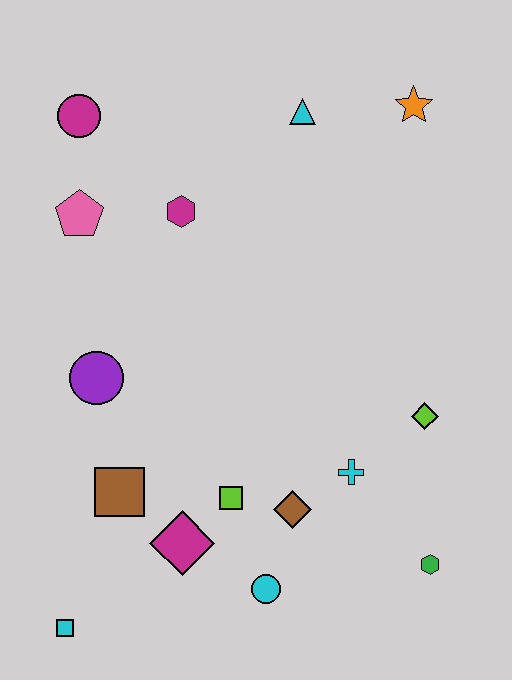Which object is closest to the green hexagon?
The cyan cross is closest to the green hexagon.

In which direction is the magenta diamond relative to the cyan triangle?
The magenta diamond is below the cyan triangle.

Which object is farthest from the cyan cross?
The magenta circle is farthest from the cyan cross.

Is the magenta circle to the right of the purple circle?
No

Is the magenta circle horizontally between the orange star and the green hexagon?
No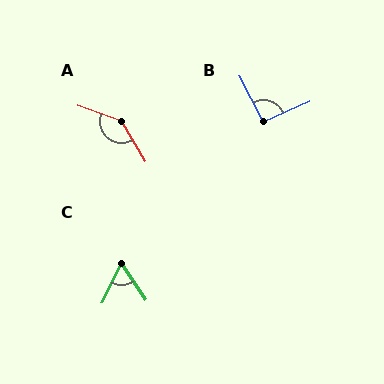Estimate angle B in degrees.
Approximately 93 degrees.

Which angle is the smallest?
C, at approximately 60 degrees.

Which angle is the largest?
A, at approximately 141 degrees.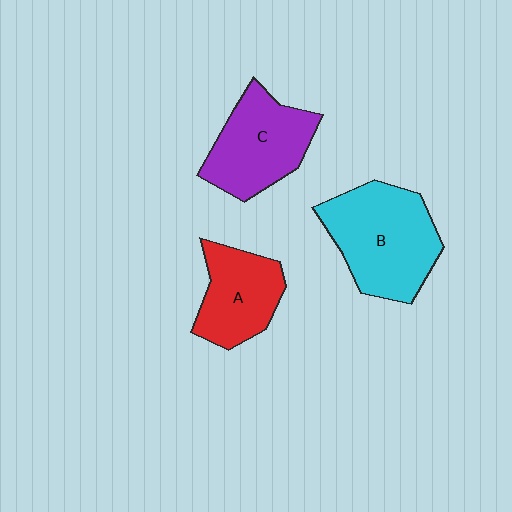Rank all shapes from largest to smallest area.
From largest to smallest: B (cyan), C (purple), A (red).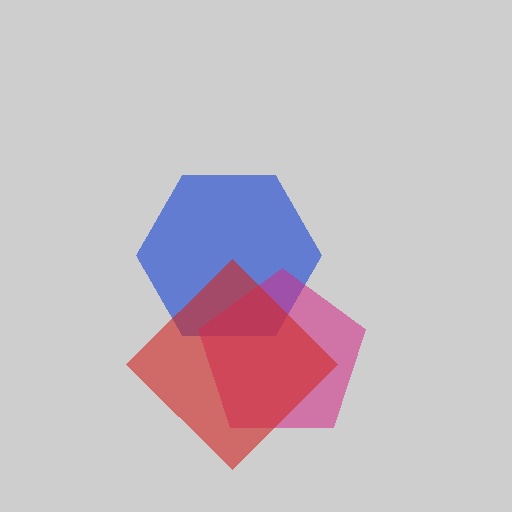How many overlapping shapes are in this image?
There are 3 overlapping shapes in the image.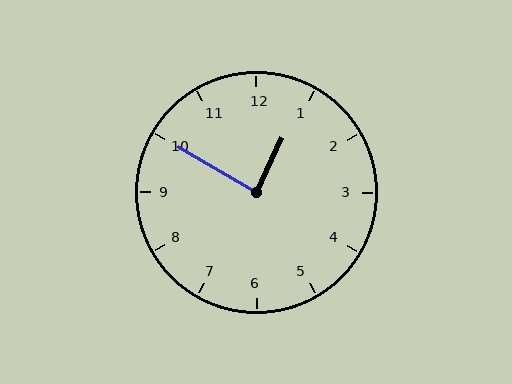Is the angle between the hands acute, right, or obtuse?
It is right.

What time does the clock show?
12:50.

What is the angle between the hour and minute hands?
Approximately 85 degrees.